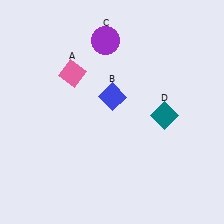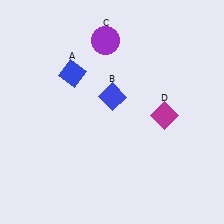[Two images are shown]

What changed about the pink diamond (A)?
In Image 1, A is pink. In Image 2, it changed to blue.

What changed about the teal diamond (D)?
In Image 1, D is teal. In Image 2, it changed to magenta.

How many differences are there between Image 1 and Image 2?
There are 2 differences between the two images.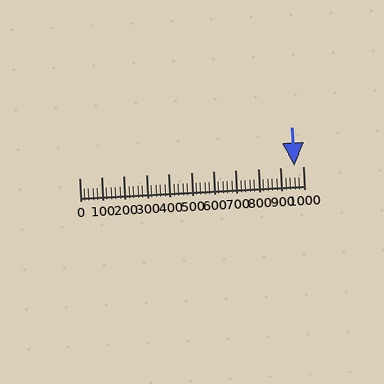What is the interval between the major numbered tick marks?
The major tick marks are spaced 100 units apart.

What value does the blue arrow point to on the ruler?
The blue arrow points to approximately 960.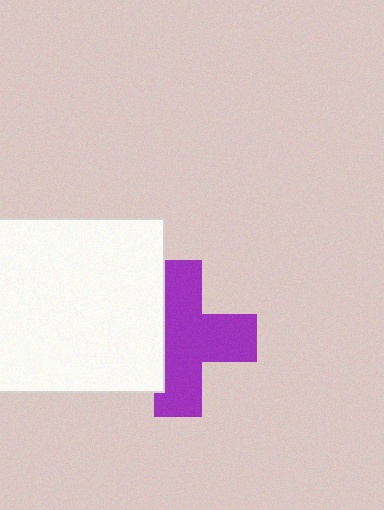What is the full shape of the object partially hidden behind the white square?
The partially hidden object is a purple cross.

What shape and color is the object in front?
The object in front is a white square.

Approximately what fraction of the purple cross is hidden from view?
Roughly 33% of the purple cross is hidden behind the white square.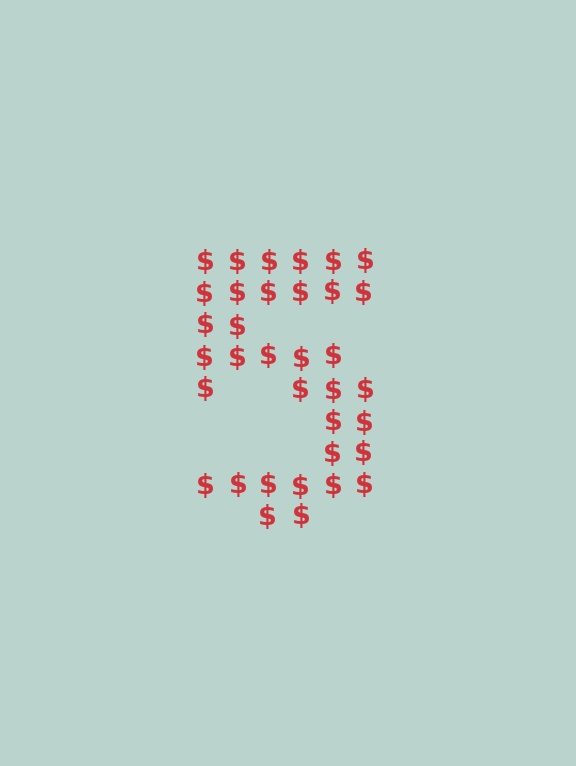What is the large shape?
The large shape is the digit 5.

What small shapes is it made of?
It is made of small dollar signs.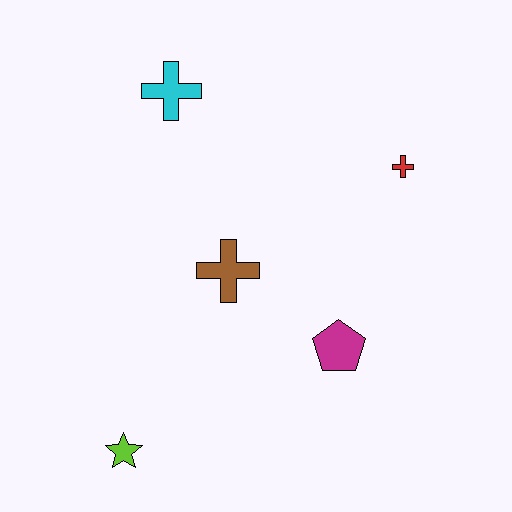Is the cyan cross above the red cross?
Yes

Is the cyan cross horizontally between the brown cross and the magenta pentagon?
No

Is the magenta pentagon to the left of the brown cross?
No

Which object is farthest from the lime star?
The red cross is farthest from the lime star.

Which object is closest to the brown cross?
The magenta pentagon is closest to the brown cross.